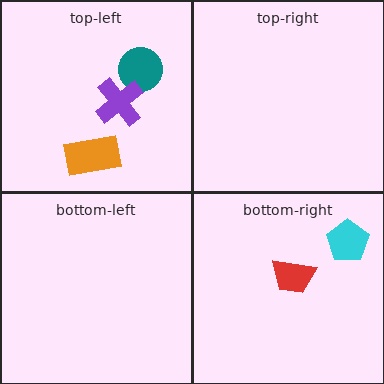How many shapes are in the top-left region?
3.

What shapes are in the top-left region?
The teal circle, the orange rectangle, the purple cross.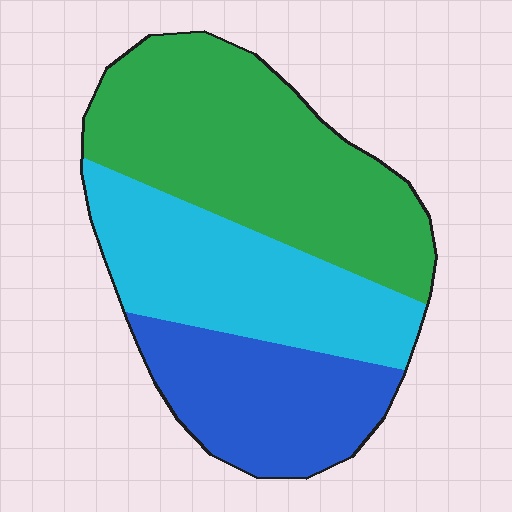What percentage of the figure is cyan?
Cyan takes up about one third (1/3) of the figure.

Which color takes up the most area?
Green, at roughly 45%.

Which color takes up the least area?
Blue, at roughly 25%.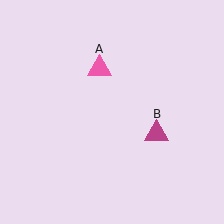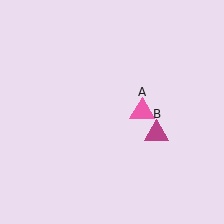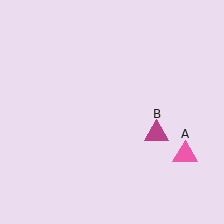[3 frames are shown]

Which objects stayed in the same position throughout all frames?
Magenta triangle (object B) remained stationary.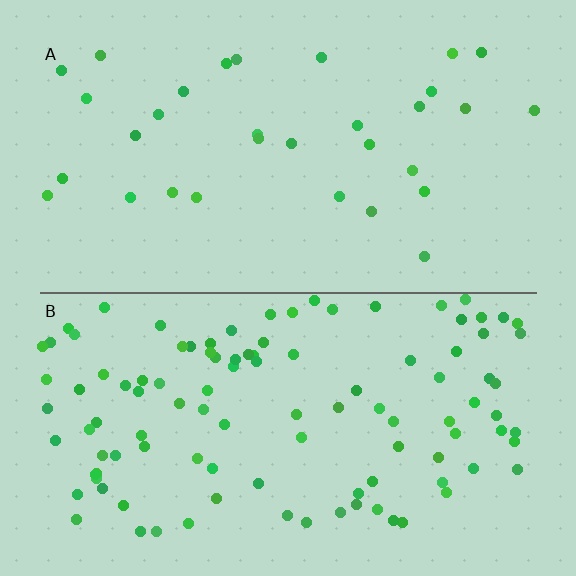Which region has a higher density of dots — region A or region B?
B (the bottom).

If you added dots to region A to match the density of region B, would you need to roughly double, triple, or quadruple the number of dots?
Approximately triple.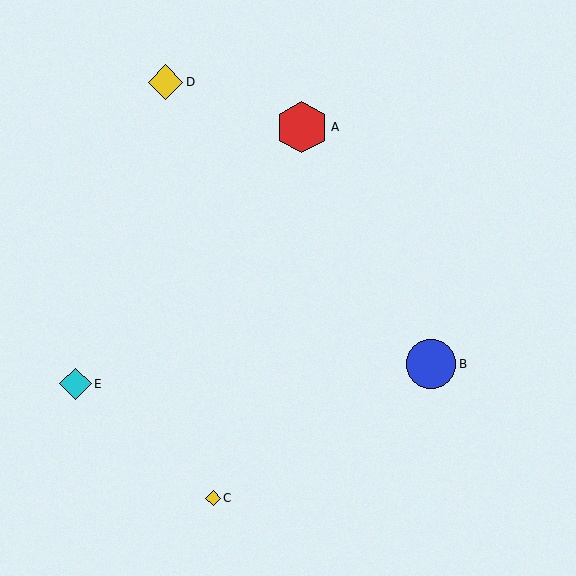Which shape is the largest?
The red hexagon (labeled A) is the largest.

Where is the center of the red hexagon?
The center of the red hexagon is at (302, 127).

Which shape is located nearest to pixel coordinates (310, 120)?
The red hexagon (labeled A) at (302, 127) is nearest to that location.